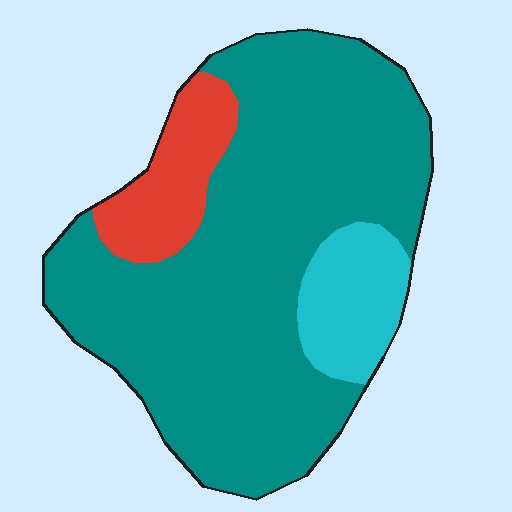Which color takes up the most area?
Teal, at roughly 75%.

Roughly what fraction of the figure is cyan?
Cyan covers around 10% of the figure.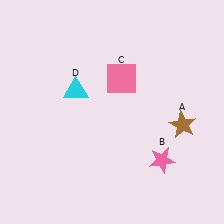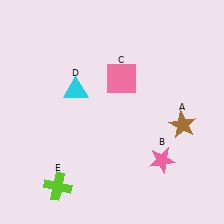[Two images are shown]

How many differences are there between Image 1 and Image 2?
There is 1 difference between the two images.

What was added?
A lime cross (E) was added in Image 2.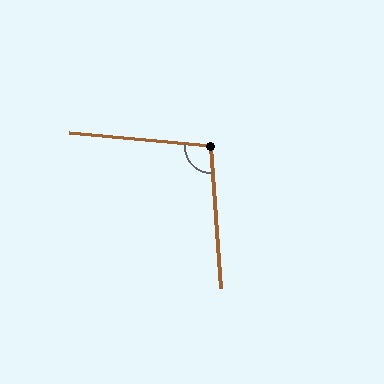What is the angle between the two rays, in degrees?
Approximately 99 degrees.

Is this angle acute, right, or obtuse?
It is obtuse.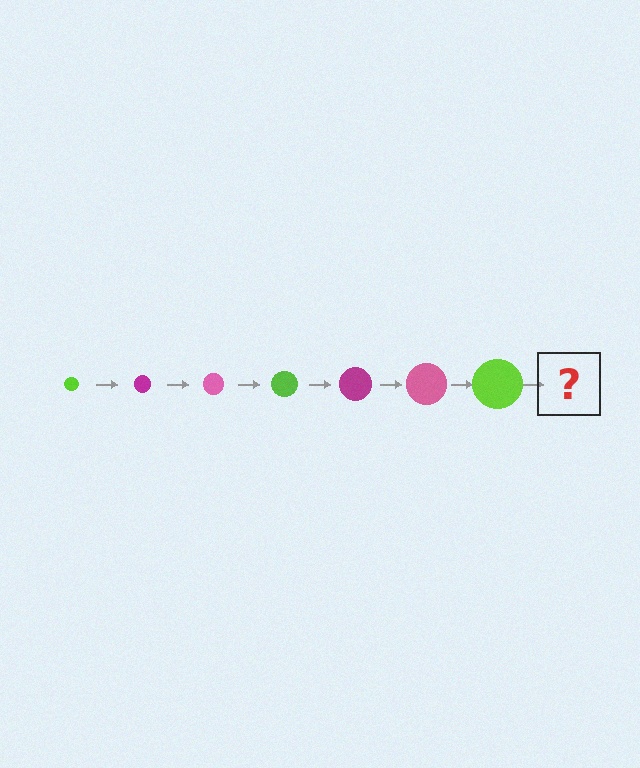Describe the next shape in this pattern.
It should be a magenta circle, larger than the previous one.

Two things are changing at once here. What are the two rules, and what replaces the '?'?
The two rules are that the circle grows larger each step and the color cycles through lime, magenta, and pink. The '?' should be a magenta circle, larger than the previous one.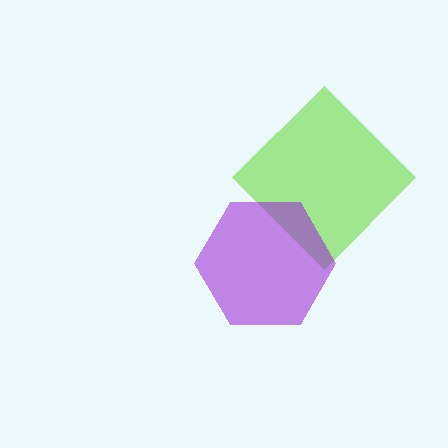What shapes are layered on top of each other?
The layered shapes are: a lime diamond, a purple hexagon.